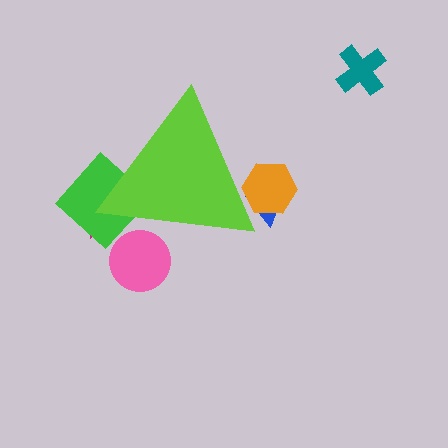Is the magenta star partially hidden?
Yes, the magenta star is partially hidden behind the lime triangle.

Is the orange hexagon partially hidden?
Yes, the orange hexagon is partially hidden behind the lime triangle.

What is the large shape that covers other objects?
A lime triangle.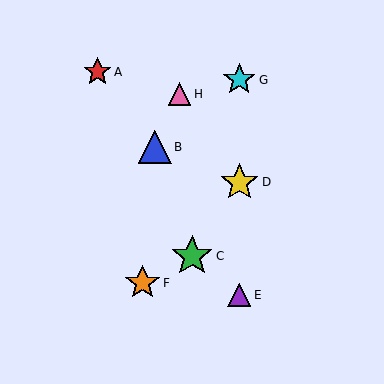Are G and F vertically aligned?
No, G is at x≈239 and F is at x≈143.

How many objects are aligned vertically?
3 objects (D, E, G) are aligned vertically.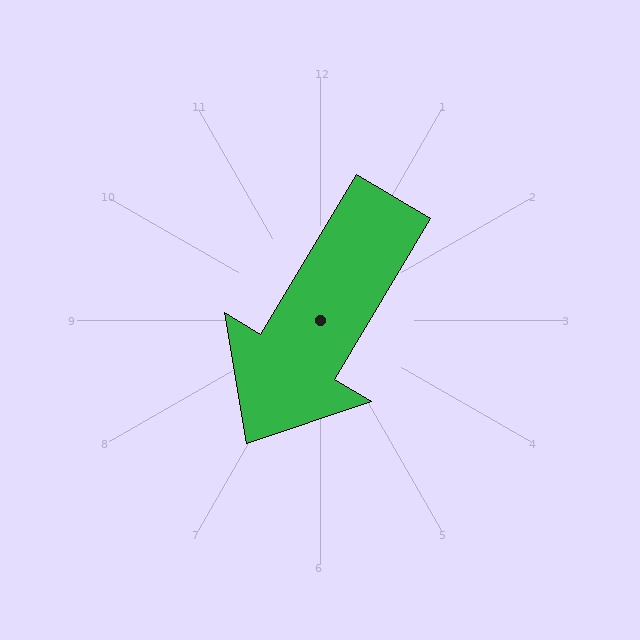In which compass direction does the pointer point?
Southwest.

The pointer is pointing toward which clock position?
Roughly 7 o'clock.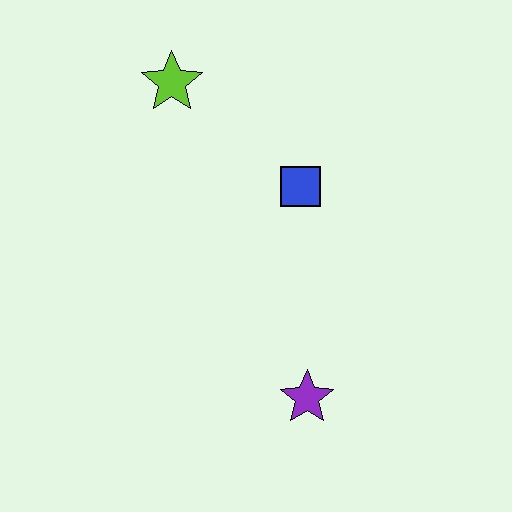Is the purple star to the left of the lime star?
No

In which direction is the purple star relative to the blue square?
The purple star is below the blue square.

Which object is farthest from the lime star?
The purple star is farthest from the lime star.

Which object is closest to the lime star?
The blue square is closest to the lime star.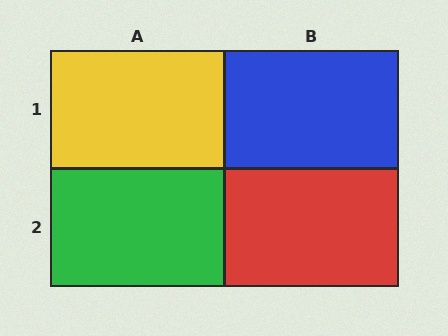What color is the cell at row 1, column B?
Blue.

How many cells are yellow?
1 cell is yellow.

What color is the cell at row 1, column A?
Yellow.